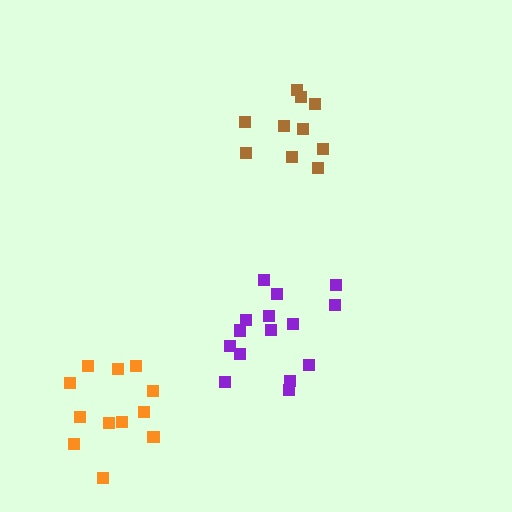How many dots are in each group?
Group 1: 10 dots, Group 2: 15 dots, Group 3: 12 dots (37 total).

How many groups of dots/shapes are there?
There are 3 groups.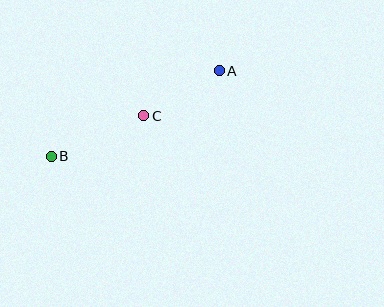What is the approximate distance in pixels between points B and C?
The distance between B and C is approximately 101 pixels.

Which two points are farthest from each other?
Points A and B are farthest from each other.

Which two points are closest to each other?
Points A and C are closest to each other.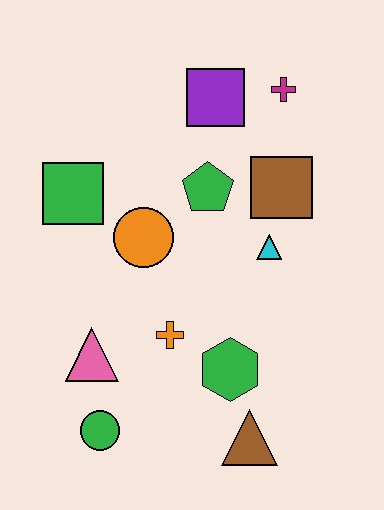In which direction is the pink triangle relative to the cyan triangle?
The pink triangle is to the left of the cyan triangle.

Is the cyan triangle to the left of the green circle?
No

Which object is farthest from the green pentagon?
The green circle is farthest from the green pentagon.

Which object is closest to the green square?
The orange circle is closest to the green square.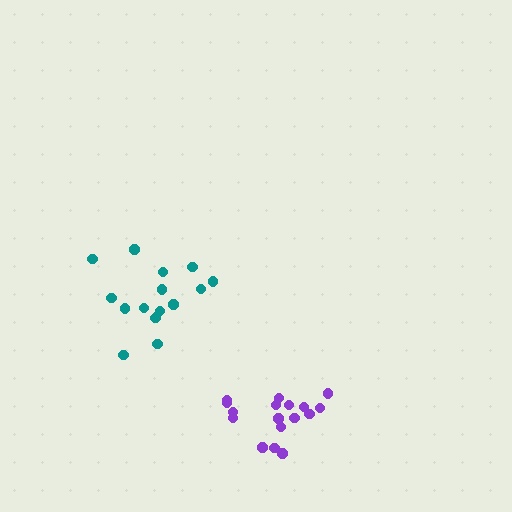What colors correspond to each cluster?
The clusters are colored: teal, purple.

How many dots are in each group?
Group 1: 16 dots, Group 2: 17 dots (33 total).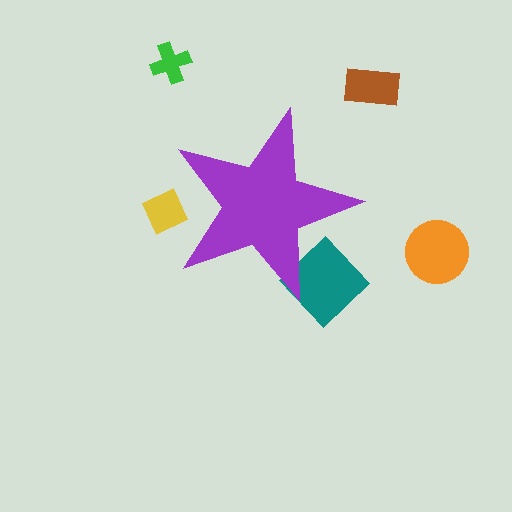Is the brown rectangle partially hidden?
No, the brown rectangle is fully visible.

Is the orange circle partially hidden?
No, the orange circle is fully visible.